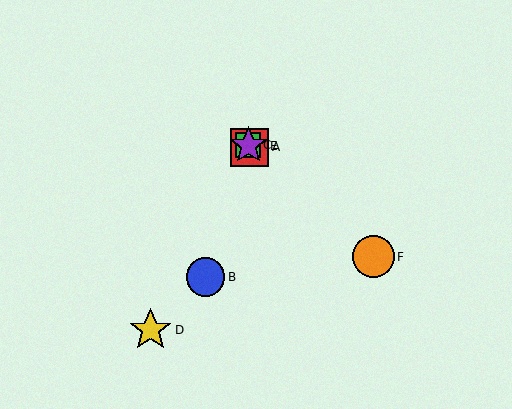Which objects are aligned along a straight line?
Objects A, C, E, F are aligned along a straight line.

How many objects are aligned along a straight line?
4 objects (A, C, E, F) are aligned along a straight line.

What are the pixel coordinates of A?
Object A is at (250, 147).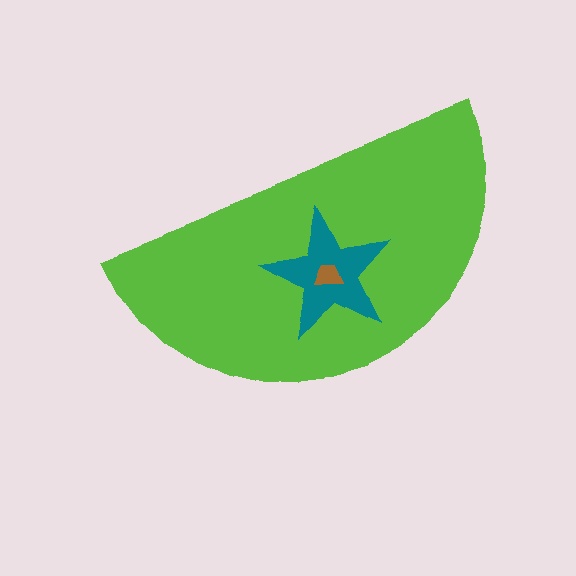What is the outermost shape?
The lime semicircle.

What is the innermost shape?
The brown trapezoid.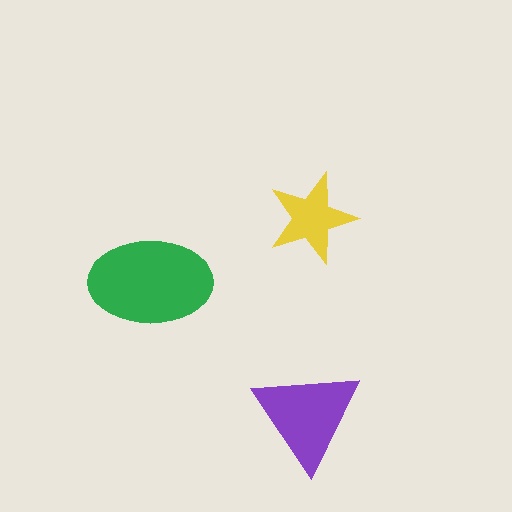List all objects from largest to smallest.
The green ellipse, the purple triangle, the yellow star.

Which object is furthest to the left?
The green ellipse is leftmost.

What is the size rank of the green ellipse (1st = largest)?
1st.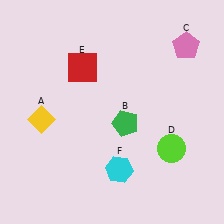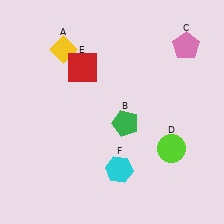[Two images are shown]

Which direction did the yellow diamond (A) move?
The yellow diamond (A) moved up.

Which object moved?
The yellow diamond (A) moved up.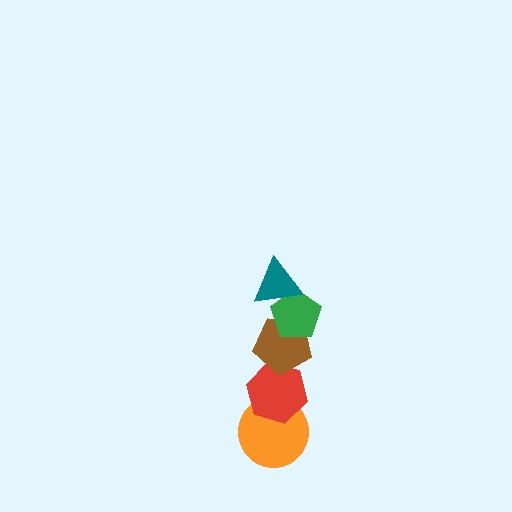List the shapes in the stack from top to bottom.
From top to bottom: the teal triangle, the green pentagon, the brown pentagon, the red hexagon, the orange circle.